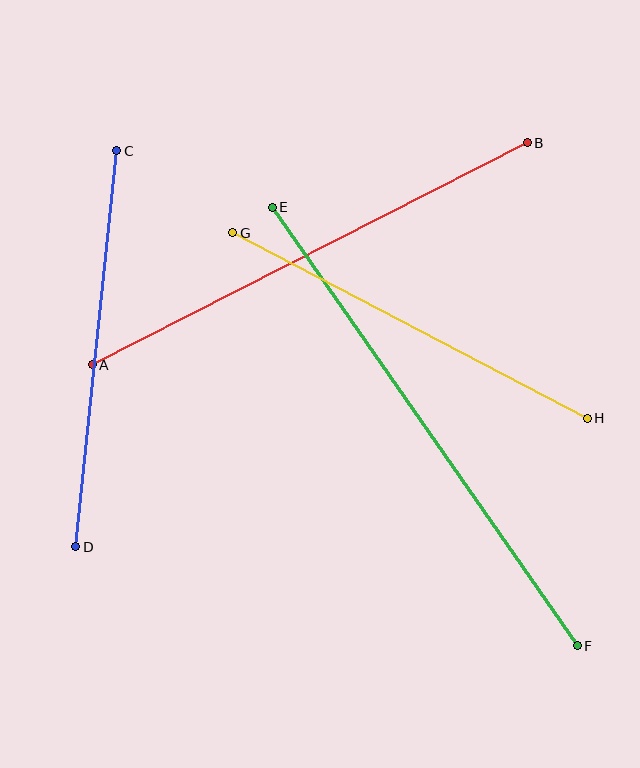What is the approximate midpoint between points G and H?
The midpoint is at approximately (410, 325) pixels.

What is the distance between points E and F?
The distance is approximately 534 pixels.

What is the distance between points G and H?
The distance is approximately 400 pixels.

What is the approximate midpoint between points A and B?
The midpoint is at approximately (310, 254) pixels.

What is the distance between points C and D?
The distance is approximately 398 pixels.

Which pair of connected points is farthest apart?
Points E and F are farthest apart.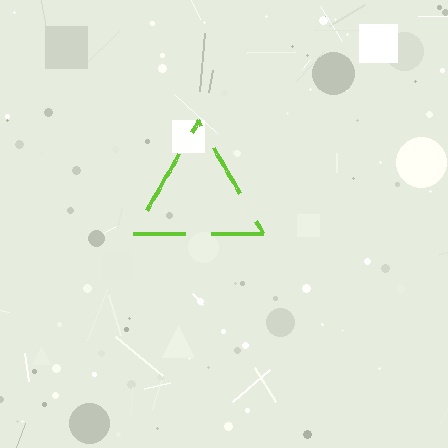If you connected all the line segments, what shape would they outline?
They would outline a triangle.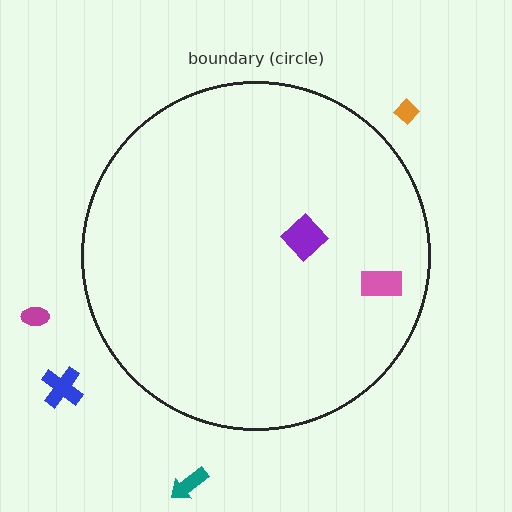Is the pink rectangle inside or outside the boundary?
Inside.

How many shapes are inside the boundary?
2 inside, 4 outside.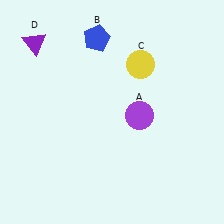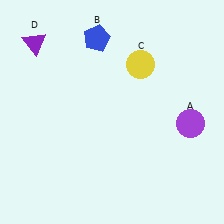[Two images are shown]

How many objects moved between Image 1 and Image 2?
1 object moved between the two images.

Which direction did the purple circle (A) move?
The purple circle (A) moved right.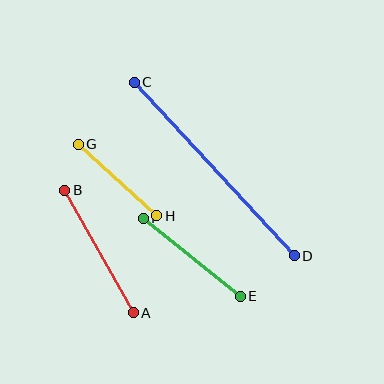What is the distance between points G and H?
The distance is approximately 106 pixels.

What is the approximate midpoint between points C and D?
The midpoint is at approximately (214, 169) pixels.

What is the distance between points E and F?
The distance is approximately 125 pixels.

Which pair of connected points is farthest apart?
Points C and D are farthest apart.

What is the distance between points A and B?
The distance is approximately 141 pixels.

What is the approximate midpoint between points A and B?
The midpoint is at approximately (99, 251) pixels.